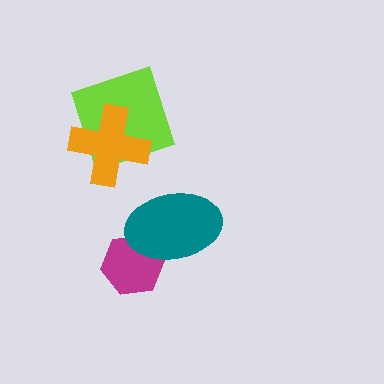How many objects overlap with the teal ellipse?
1 object overlaps with the teal ellipse.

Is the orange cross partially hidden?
No, no other shape covers it.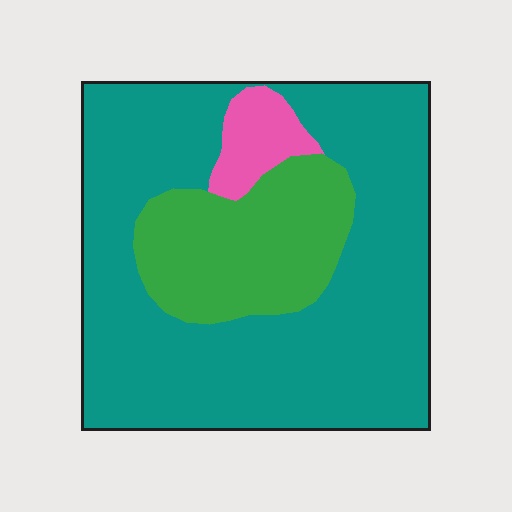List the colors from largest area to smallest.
From largest to smallest: teal, green, pink.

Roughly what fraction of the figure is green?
Green covers around 20% of the figure.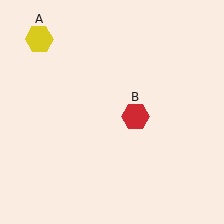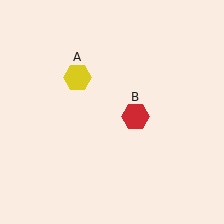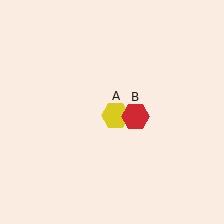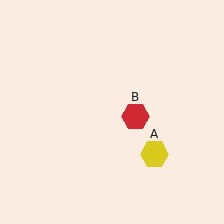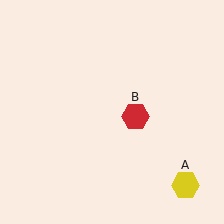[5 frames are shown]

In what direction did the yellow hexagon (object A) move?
The yellow hexagon (object A) moved down and to the right.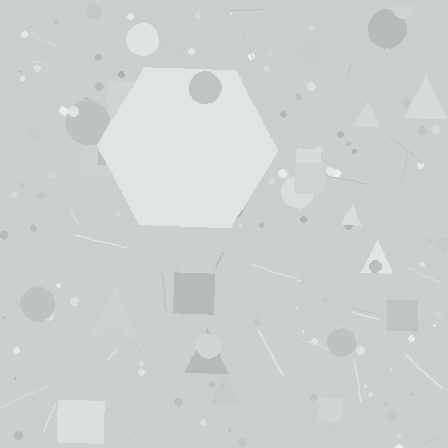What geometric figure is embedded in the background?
A hexagon is embedded in the background.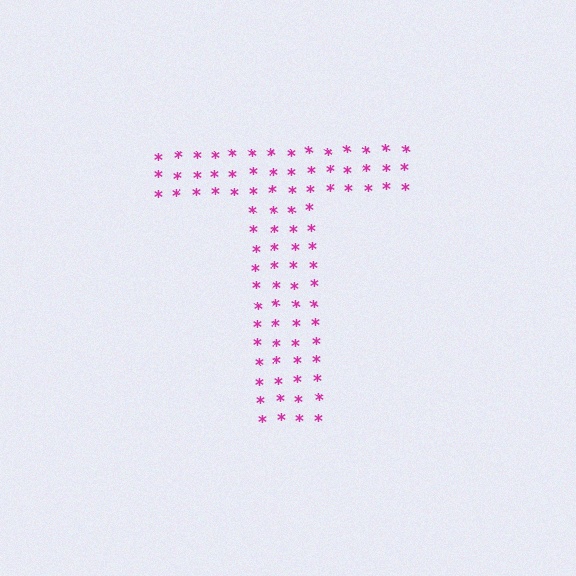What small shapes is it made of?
It is made of small asterisks.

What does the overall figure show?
The overall figure shows the letter T.